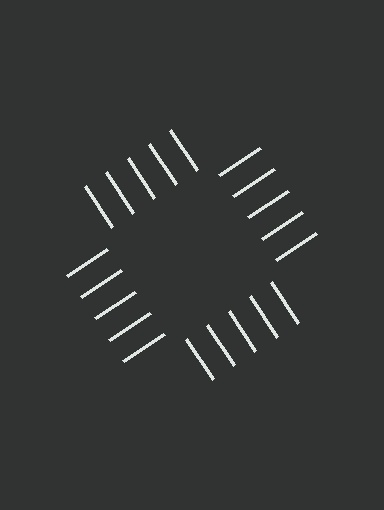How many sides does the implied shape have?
4 sides — the line-ends trace a square.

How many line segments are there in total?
20 — 5 along each of the 4 edges.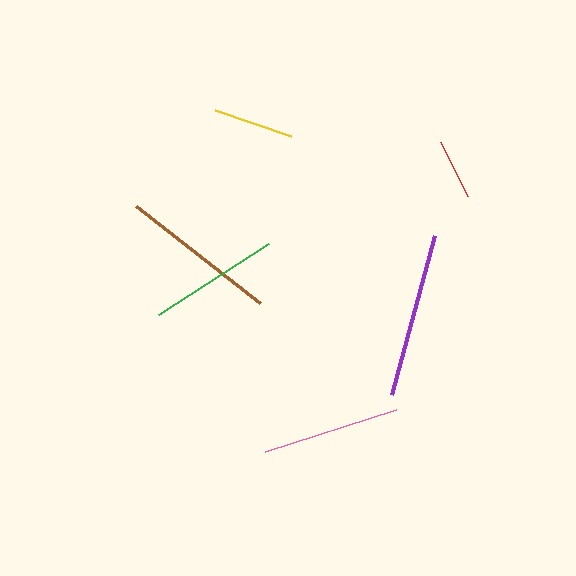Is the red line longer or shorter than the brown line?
The brown line is longer than the red line.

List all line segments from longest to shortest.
From longest to shortest: purple, brown, pink, green, yellow, red.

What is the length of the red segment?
The red segment is approximately 61 pixels long.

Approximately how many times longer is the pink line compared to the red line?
The pink line is approximately 2.2 times the length of the red line.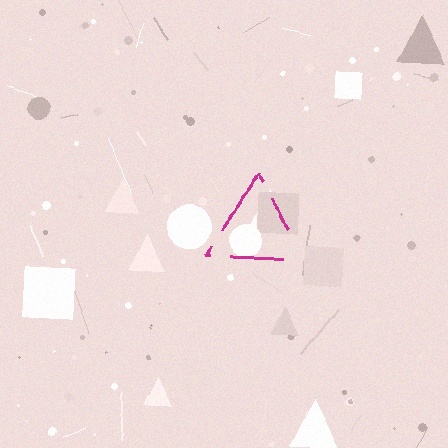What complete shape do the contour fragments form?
The contour fragments form a triangle.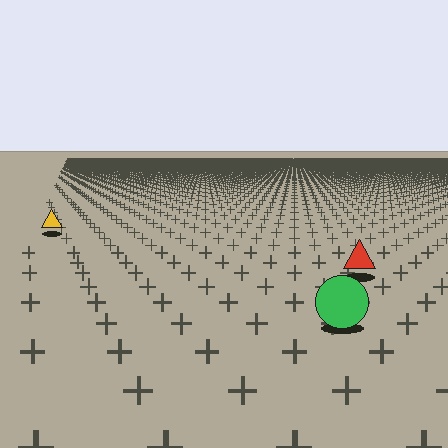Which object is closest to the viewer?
The green circle is closest. The texture marks near it are larger and more spread out.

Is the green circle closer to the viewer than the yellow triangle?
Yes. The green circle is closer — you can tell from the texture gradient: the ground texture is coarser near it.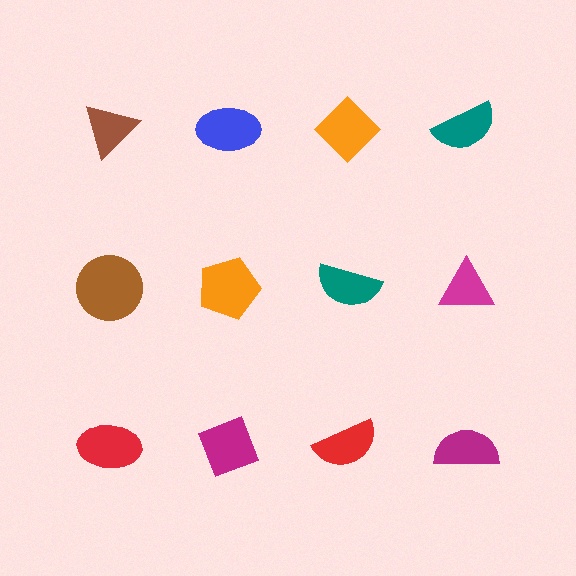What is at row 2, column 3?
A teal semicircle.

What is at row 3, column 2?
A magenta diamond.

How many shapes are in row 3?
4 shapes.